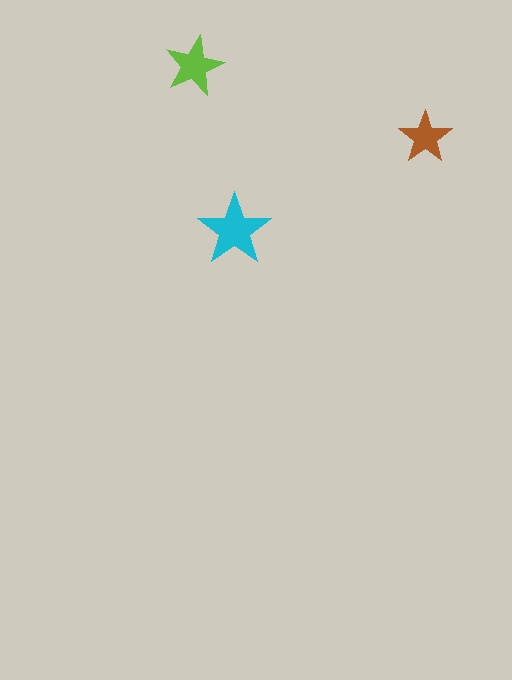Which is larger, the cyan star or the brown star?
The cyan one.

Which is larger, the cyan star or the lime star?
The cyan one.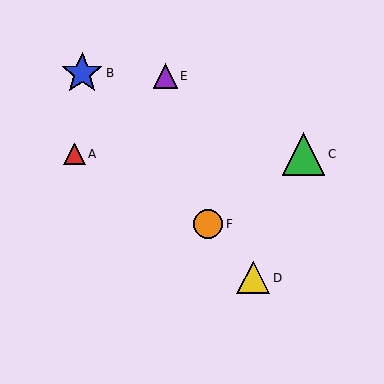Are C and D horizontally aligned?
No, C is at y≈154 and D is at y≈278.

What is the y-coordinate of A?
Object A is at y≈154.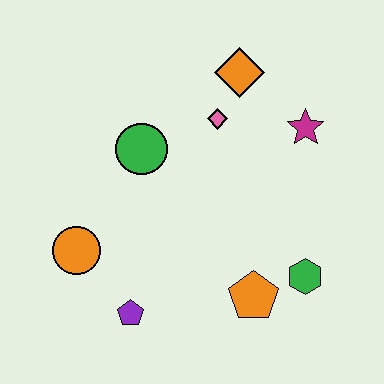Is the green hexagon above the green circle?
No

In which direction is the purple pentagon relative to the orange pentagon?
The purple pentagon is to the left of the orange pentagon.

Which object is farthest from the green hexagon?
The orange circle is farthest from the green hexagon.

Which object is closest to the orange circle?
The purple pentagon is closest to the orange circle.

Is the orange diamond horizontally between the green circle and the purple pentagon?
No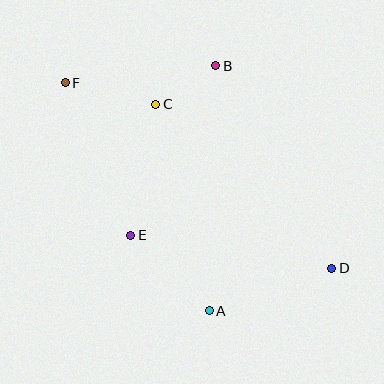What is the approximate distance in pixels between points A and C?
The distance between A and C is approximately 213 pixels.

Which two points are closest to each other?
Points B and C are closest to each other.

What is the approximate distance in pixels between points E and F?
The distance between E and F is approximately 166 pixels.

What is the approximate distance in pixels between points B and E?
The distance between B and E is approximately 189 pixels.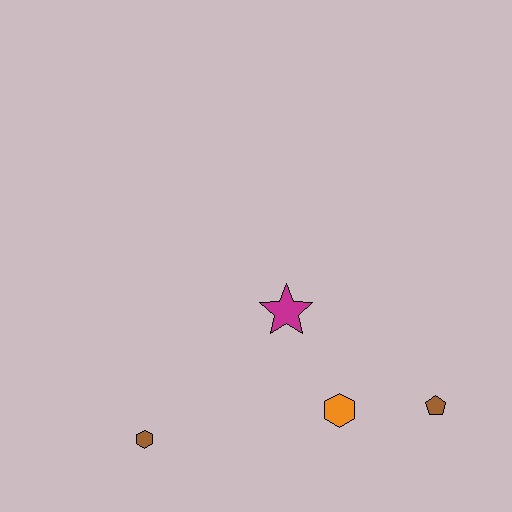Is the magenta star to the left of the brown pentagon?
Yes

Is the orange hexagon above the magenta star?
No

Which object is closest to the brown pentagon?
The orange hexagon is closest to the brown pentagon.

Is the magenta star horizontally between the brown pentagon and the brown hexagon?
Yes